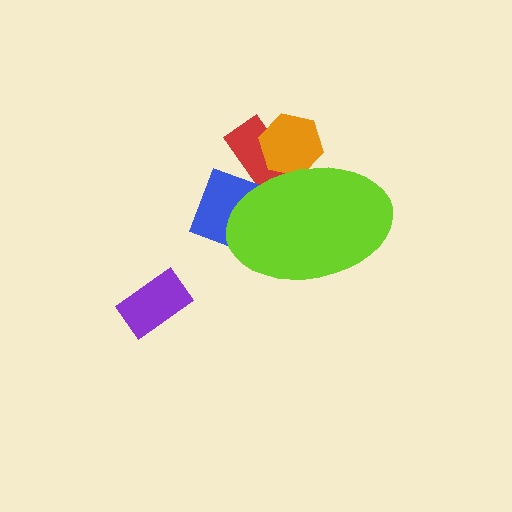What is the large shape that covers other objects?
A lime ellipse.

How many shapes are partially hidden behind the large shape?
3 shapes are partially hidden.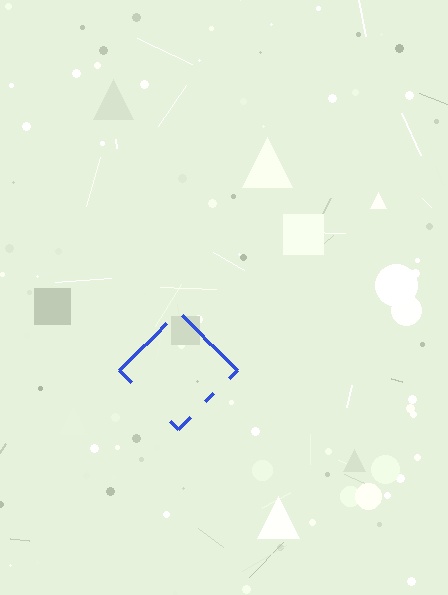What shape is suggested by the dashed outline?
The dashed outline suggests a diamond.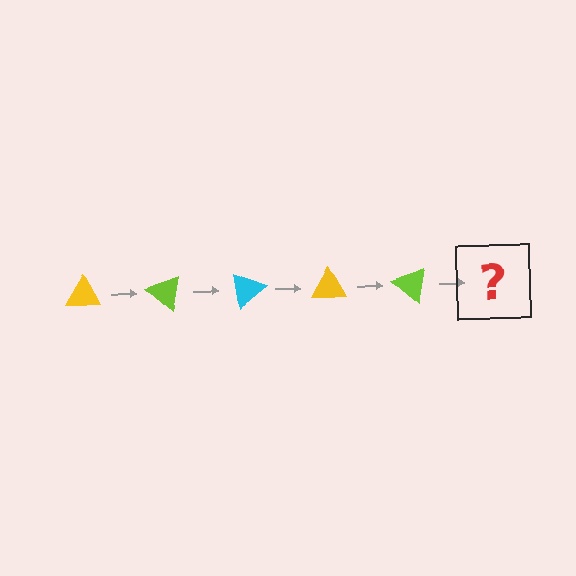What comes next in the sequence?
The next element should be a cyan triangle, rotated 200 degrees from the start.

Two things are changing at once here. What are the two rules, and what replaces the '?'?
The two rules are that it rotates 40 degrees each step and the color cycles through yellow, lime, and cyan. The '?' should be a cyan triangle, rotated 200 degrees from the start.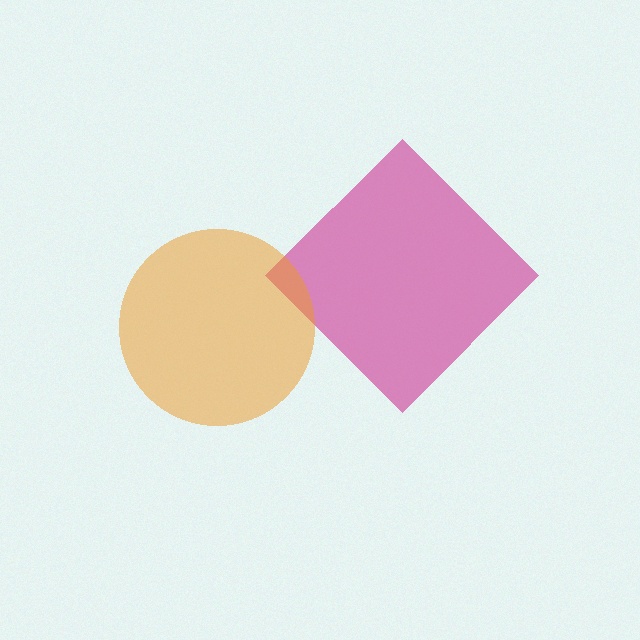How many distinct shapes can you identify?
There are 2 distinct shapes: a magenta diamond, an orange circle.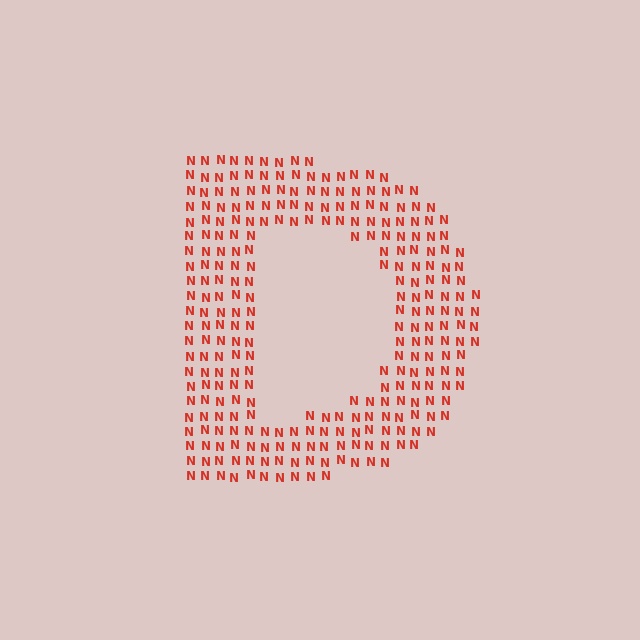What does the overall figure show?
The overall figure shows the letter D.